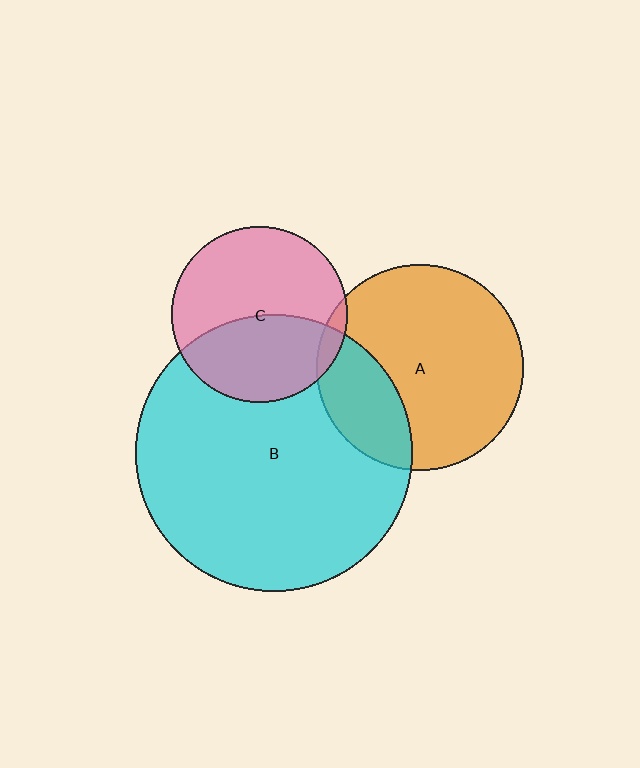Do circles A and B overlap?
Yes.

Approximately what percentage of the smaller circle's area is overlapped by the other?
Approximately 25%.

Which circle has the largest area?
Circle B (cyan).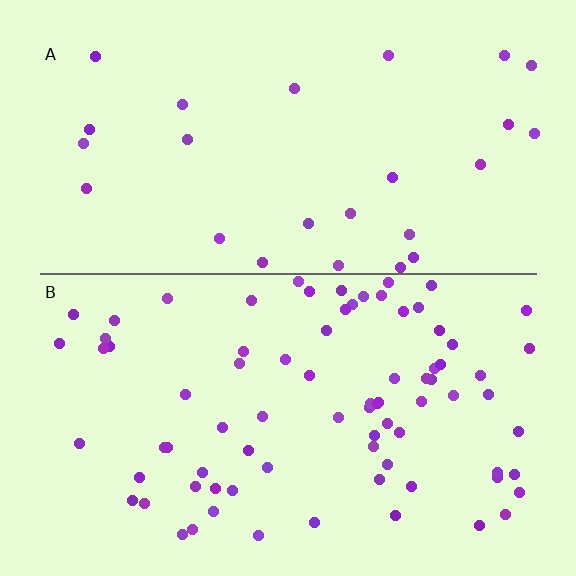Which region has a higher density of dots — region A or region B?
B (the bottom).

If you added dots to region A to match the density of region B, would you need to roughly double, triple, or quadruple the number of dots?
Approximately triple.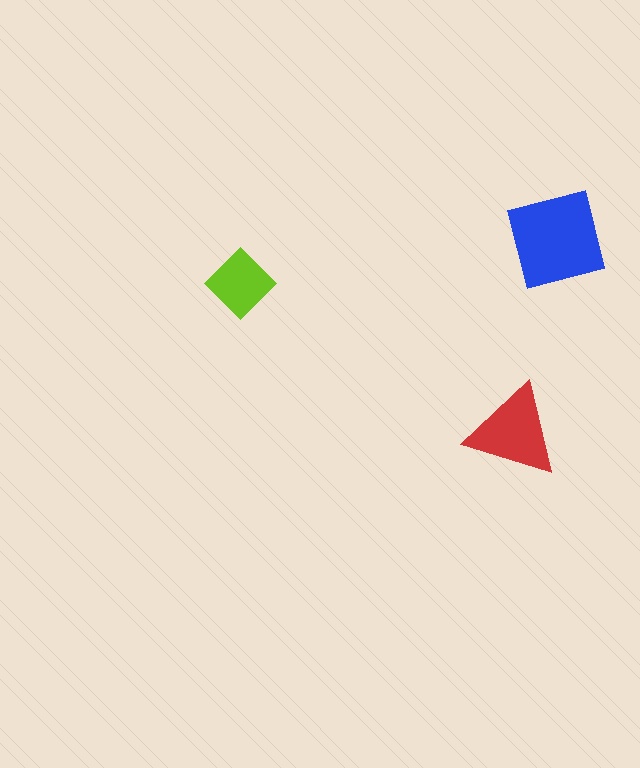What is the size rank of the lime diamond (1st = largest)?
3rd.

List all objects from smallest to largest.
The lime diamond, the red triangle, the blue square.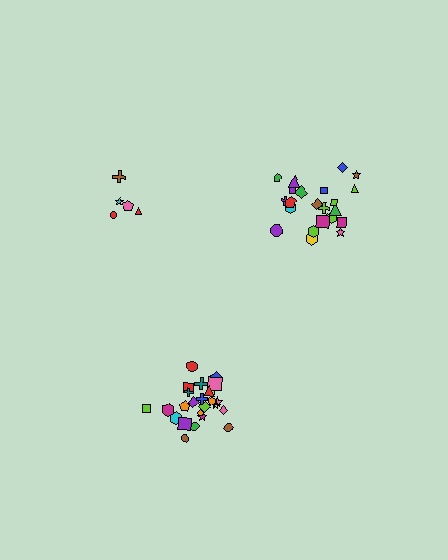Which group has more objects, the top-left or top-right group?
The top-right group.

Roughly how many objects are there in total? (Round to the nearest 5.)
Roughly 50 objects in total.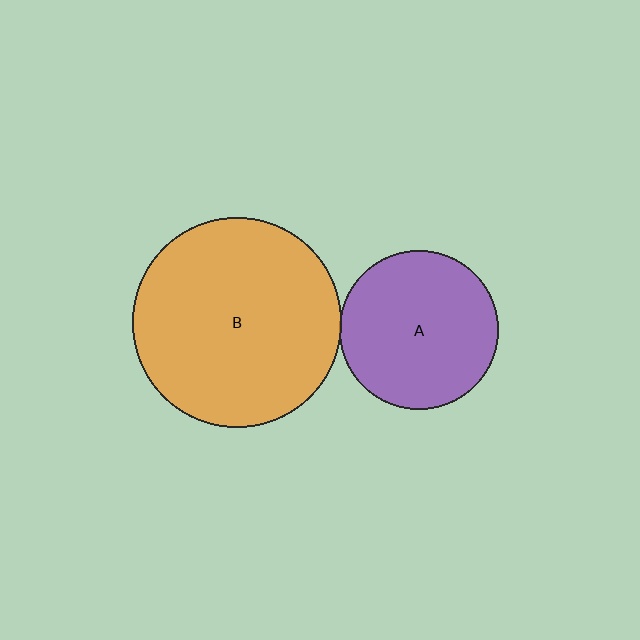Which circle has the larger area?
Circle B (orange).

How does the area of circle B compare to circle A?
Approximately 1.7 times.